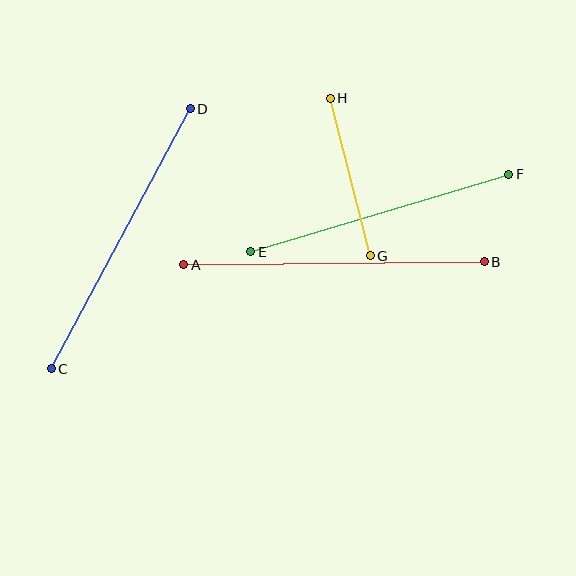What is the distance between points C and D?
The distance is approximately 295 pixels.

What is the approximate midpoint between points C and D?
The midpoint is at approximately (121, 239) pixels.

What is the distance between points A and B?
The distance is approximately 301 pixels.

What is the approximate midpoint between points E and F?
The midpoint is at approximately (380, 213) pixels.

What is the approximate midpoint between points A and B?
The midpoint is at approximately (334, 263) pixels.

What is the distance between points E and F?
The distance is approximately 269 pixels.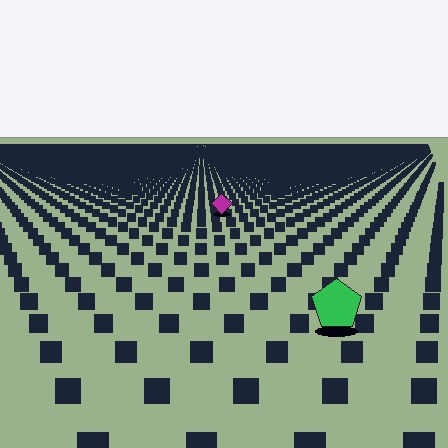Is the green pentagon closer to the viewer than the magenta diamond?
Yes. The green pentagon is closer — you can tell from the texture gradient: the ground texture is coarser near it.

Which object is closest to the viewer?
The green pentagon is closest. The texture marks near it are larger and more spread out.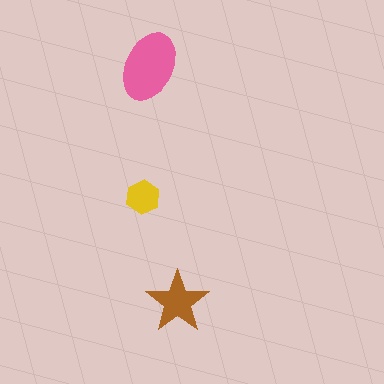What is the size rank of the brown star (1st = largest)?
2nd.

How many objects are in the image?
There are 3 objects in the image.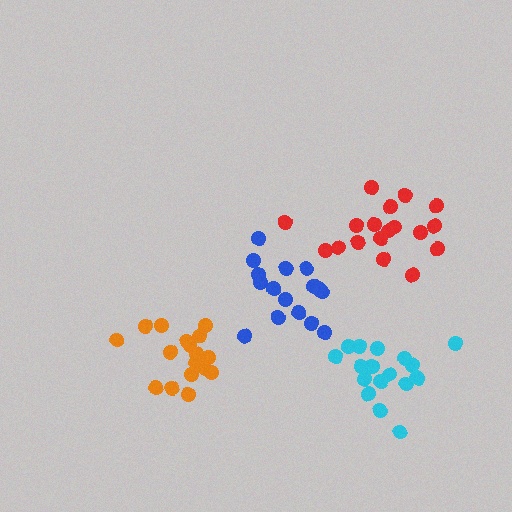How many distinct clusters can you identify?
There are 4 distinct clusters.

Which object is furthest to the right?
The red cluster is rightmost.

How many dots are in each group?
Group 1: 17 dots, Group 2: 18 dots, Group 3: 16 dots, Group 4: 18 dots (69 total).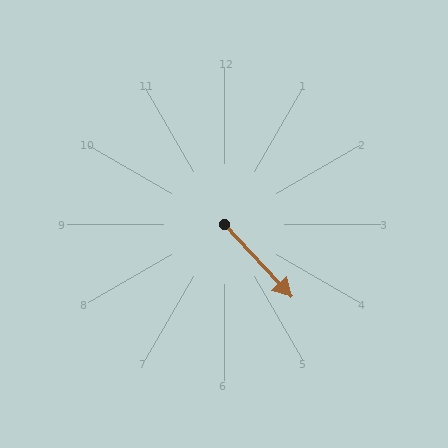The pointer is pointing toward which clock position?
Roughly 5 o'clock.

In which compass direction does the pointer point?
Southeast.